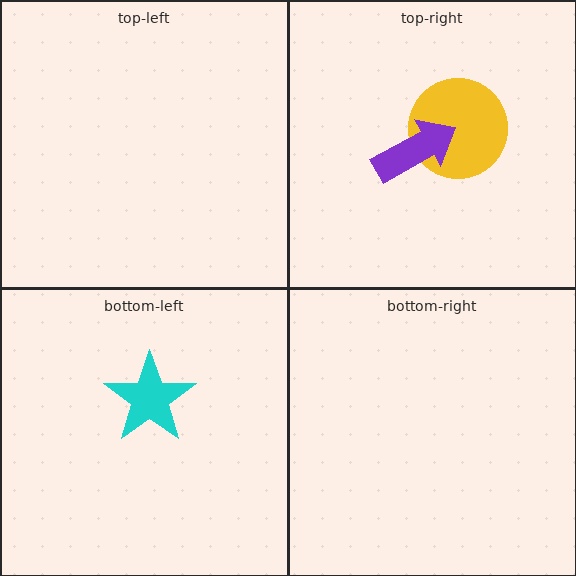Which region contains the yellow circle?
The top-right region.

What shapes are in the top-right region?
The yellow circle, the purple arrow.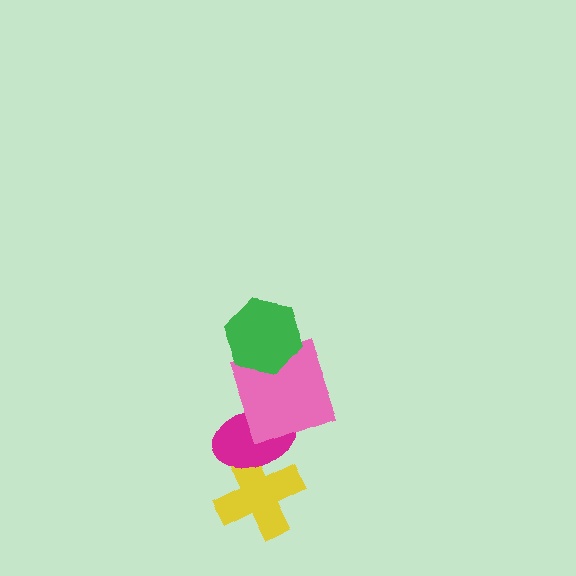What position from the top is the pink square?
The pink square is 2nd from the top.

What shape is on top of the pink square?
The green hexagon is on top of the pink square.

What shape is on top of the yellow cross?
The magenta ellipse is on top of the yellow cross.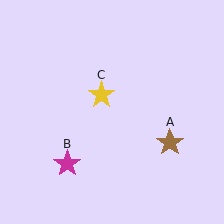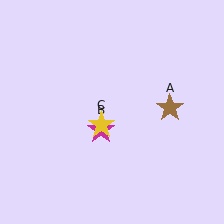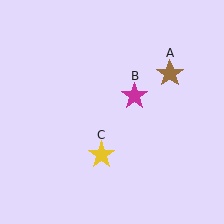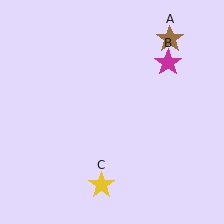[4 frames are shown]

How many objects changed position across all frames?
3 objects changed position: brown star (object A), magenta star (object B), yellow star (object C).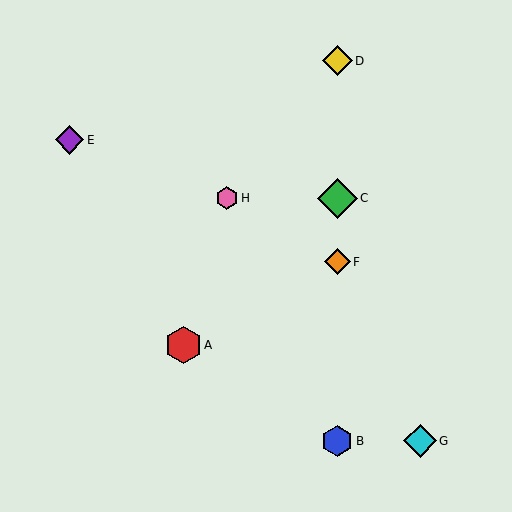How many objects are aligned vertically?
4 objects (B, C, D, F) are aligned vertically.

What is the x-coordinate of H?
Object H is at x≈227.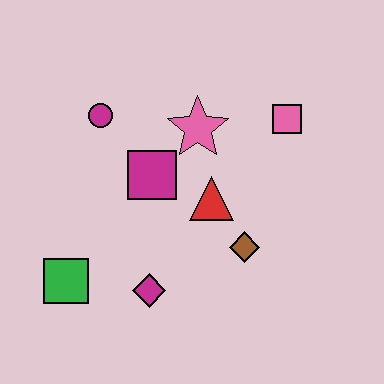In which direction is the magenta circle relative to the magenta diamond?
The magenta circle is above the magenta diamond.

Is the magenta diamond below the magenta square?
Yes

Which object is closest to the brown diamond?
The red triangle is closest to the brown diamond.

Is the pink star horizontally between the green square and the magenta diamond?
No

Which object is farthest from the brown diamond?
The magenta circle is farthest from the brown diamond.